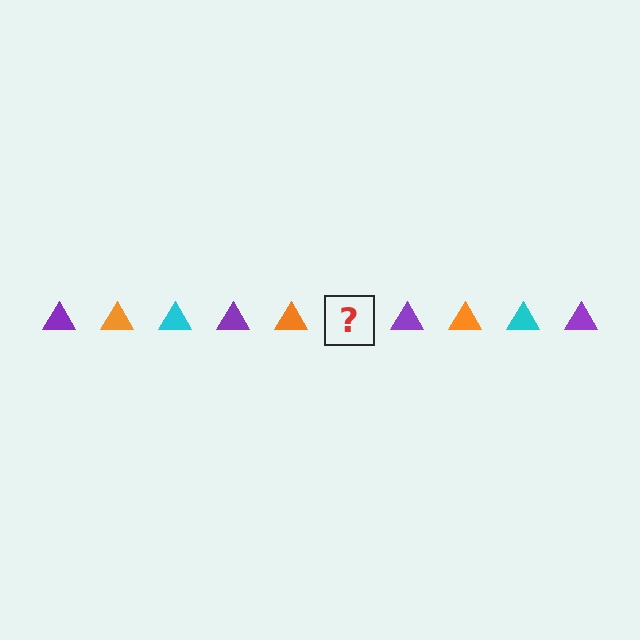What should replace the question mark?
The question mark should be replaced with a cyan triangle.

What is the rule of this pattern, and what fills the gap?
The rule is that the pattern cycles through purple, orange, cyan triangles. The gap should be filled with a cyan triangle.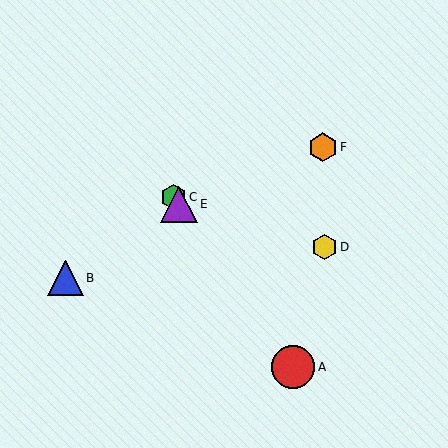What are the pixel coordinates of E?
Object E is at (179, 204).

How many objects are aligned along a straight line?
3 objects (A, C, E) are aligned along a straight line.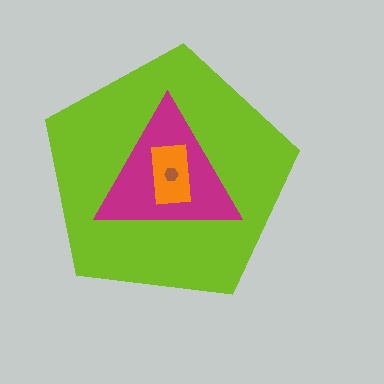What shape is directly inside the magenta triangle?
The orange rectangle.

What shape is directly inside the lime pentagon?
The magenta triangle.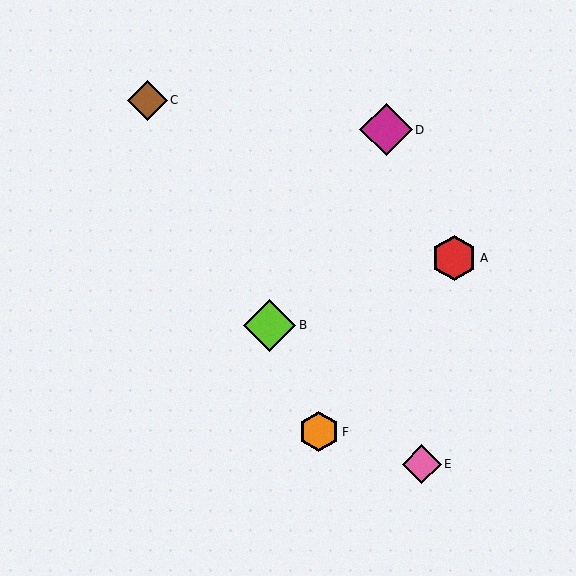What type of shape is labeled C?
Shape C is a brown diamond.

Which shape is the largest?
The magenta diamond (labeled D) is the largest.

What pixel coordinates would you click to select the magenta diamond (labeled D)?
Click at (386, 130) to select the magenta diamond D.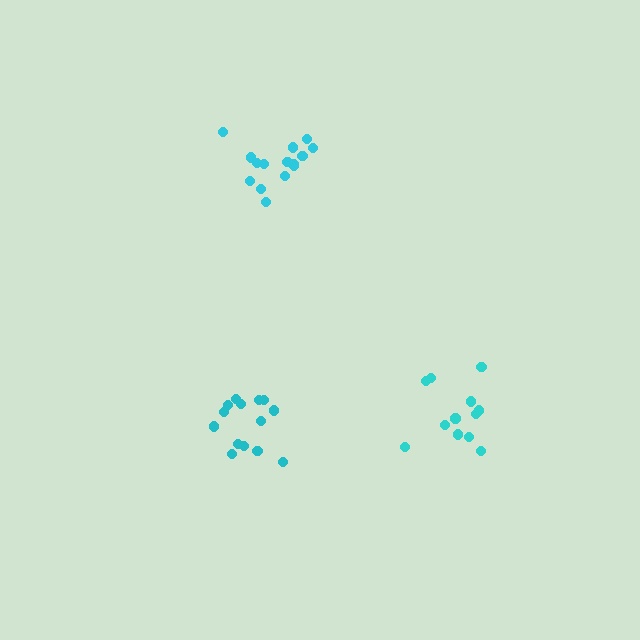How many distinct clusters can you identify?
There are 3 distinct clusters.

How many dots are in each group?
Group 1: 12 dots, Group 2: 14 dots, Group 3: 15 dots (41 total).